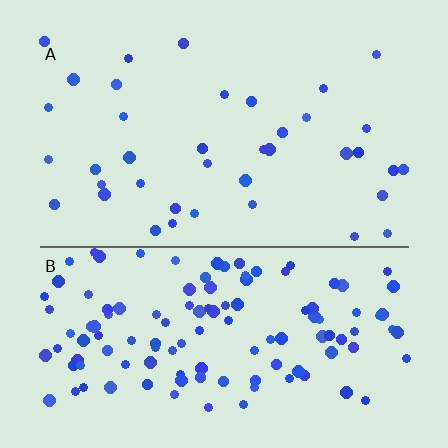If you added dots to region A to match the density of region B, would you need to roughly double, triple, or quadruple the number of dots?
Approximately triple.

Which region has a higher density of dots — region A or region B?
B (the bottom).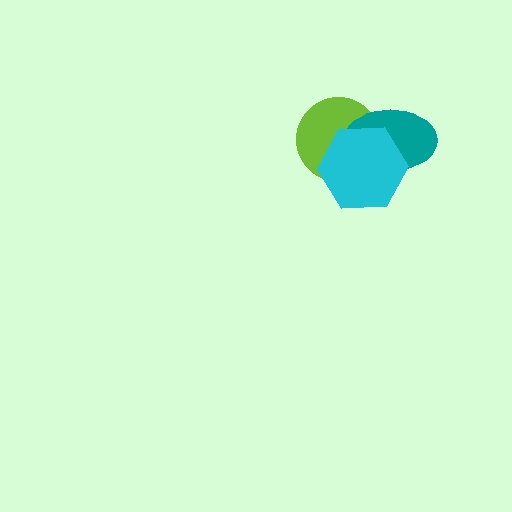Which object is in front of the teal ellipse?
The cyan hexagon is in front of the teal ellipse.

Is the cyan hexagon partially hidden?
No, no other shape covers it.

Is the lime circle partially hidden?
Yes, it is partially covered by another shape.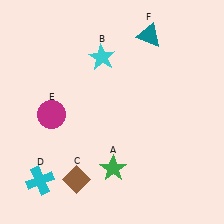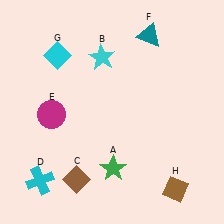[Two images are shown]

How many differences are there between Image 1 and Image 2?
There are 2 differences between the two images.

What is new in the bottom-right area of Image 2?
A brown diamond (H) was added in the bottom-right area of Image 2.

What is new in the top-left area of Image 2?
A cyan diamond (G) was added in the top-left area of Image 2.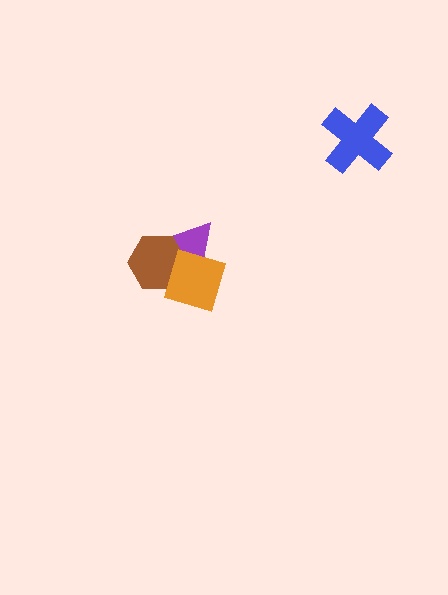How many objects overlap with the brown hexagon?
2 objects overlap with the brown hexagon.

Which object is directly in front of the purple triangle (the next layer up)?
The brown hexagon is directly in front of the purple triangle.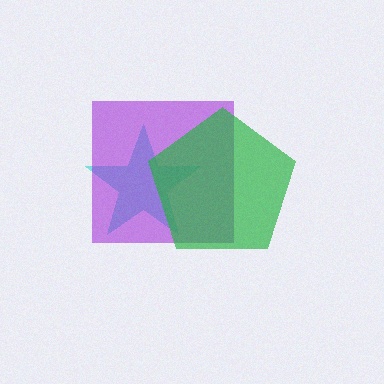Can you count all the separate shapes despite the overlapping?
Yes, there are 3 separate shapes.